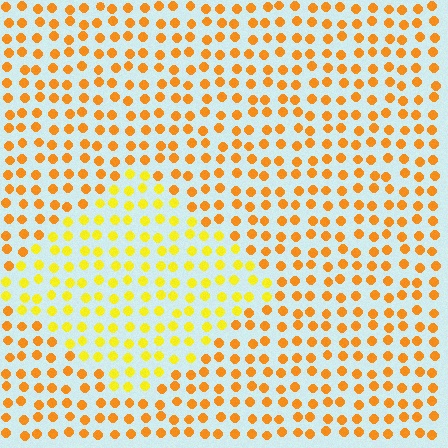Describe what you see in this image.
The image is filled with small orange elements in a uniform arrangement. A diamond-shaped region is visible where the elements are tinted to a slightly different hue, forming a subtle color boundary.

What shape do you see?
I see a diamond.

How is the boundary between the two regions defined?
The boundary is defined purely by a slight shift in hue (about 27 degrees). Spacing, size, and orientation are identical on both sides.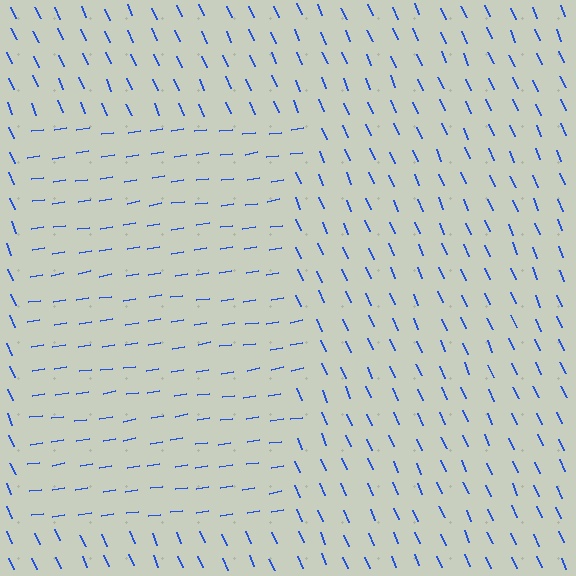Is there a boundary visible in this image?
Yes, there is a texture boundary formed by a change in line orientation.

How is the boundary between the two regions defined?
The boundary is defined purely by a change in line orientation (approximately 75 degrees difference). All lines are the same color and thickness.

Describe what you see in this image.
The image is filled with small blue line segments. A rectangle region in the image has lines oriented differently from the surrounding lines, creating a visible texture boundary.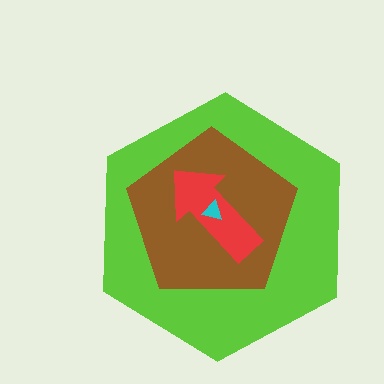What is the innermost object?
The cyan triangle.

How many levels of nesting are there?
4.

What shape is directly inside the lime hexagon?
The brown pentagon.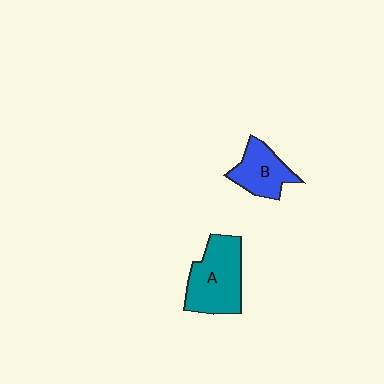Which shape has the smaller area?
Shape B (blue).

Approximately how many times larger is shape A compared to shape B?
Approximately 1.5 times.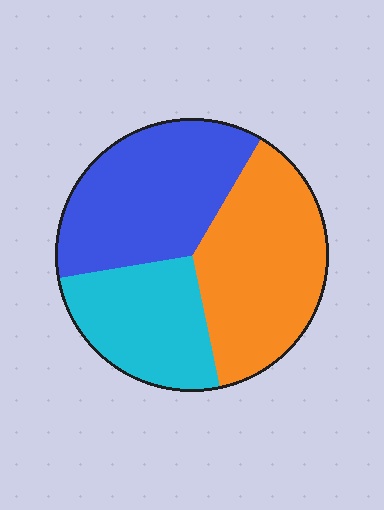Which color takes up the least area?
Cyan, at roughly 25%.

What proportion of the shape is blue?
Blue takes up between a quarter and a half of the shape.